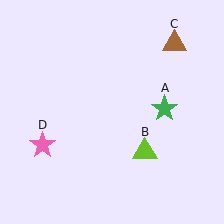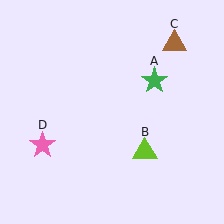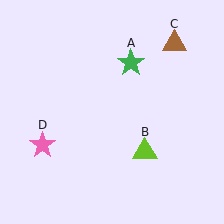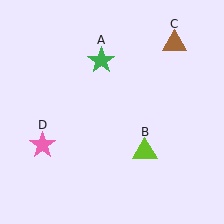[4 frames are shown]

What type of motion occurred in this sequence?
The green star (object A) rotated counterclockwise around the center of the scene.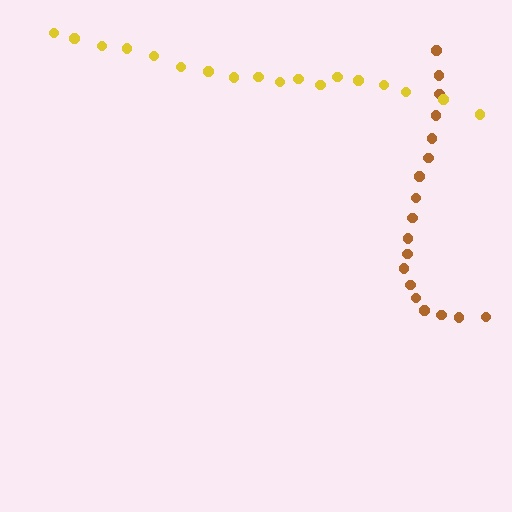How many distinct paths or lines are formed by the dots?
There are 2 distinct paths.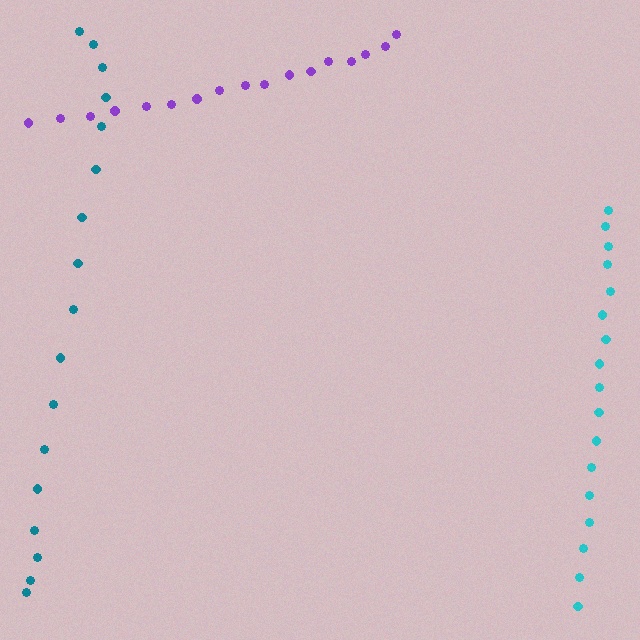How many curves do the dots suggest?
There are 3 distinct paths.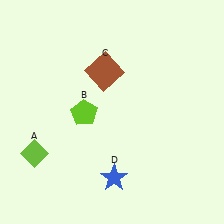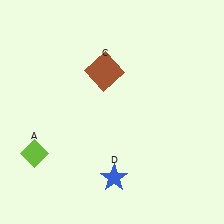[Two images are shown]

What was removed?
The lime pentagon (B) was removed in Image 2.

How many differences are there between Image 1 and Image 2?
There is 1 difference between the two images.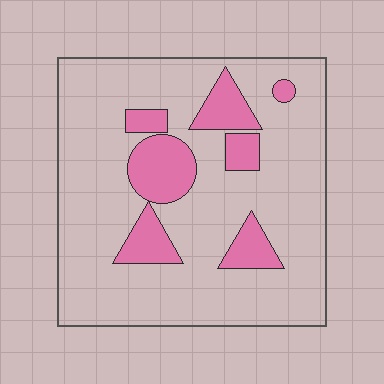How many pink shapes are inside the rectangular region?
7.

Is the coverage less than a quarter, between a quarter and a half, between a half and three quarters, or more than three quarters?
Less than a quarter.